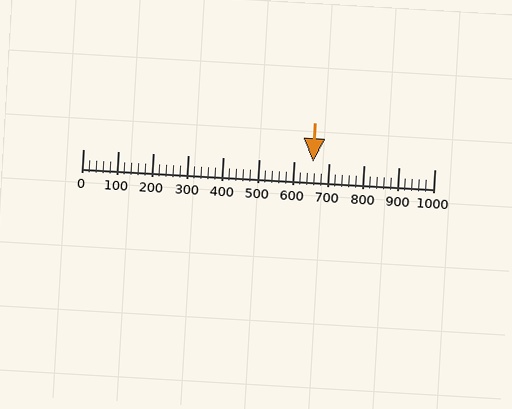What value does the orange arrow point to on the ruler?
The orange arrow points to approximately 655.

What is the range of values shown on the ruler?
The ruler shows values from 0 to 1000.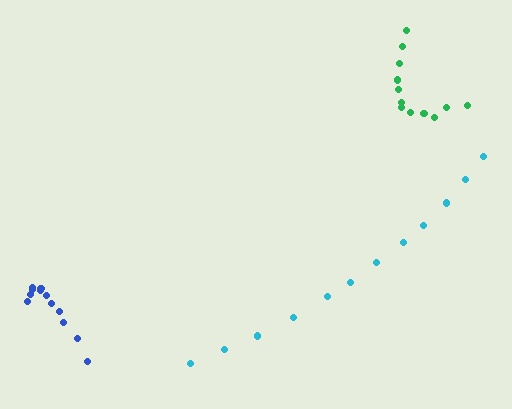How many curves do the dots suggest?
There are 3 distinct paths.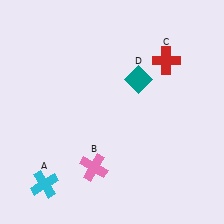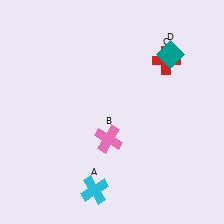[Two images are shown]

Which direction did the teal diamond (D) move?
The teal diamond (D) moved right.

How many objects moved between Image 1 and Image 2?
3 objects moved between the two images.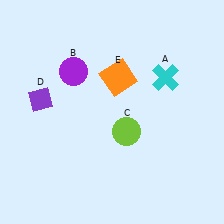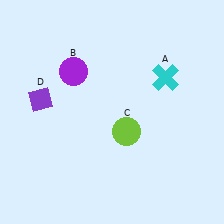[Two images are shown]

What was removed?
The orange square (E) was removed in Image 2.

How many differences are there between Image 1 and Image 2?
There is 1 difference between the two images.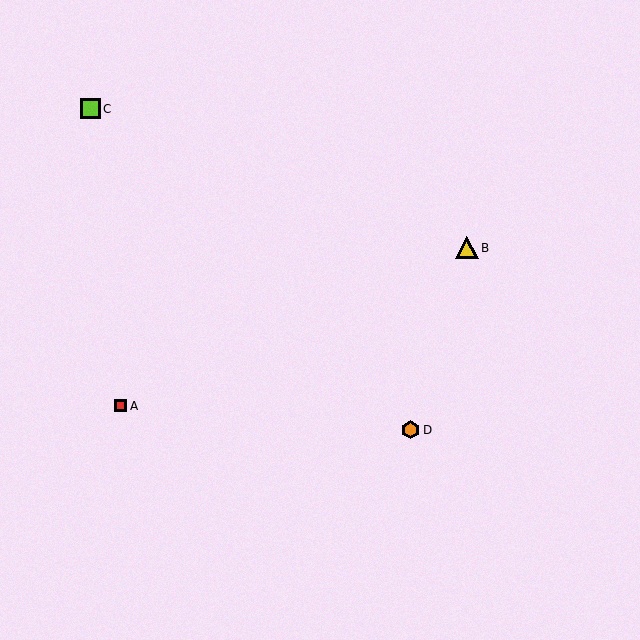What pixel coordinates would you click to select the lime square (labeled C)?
Click at (90, 109) to select the lime square C.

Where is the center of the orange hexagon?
The center of the orange hexagon is at (411, 430).